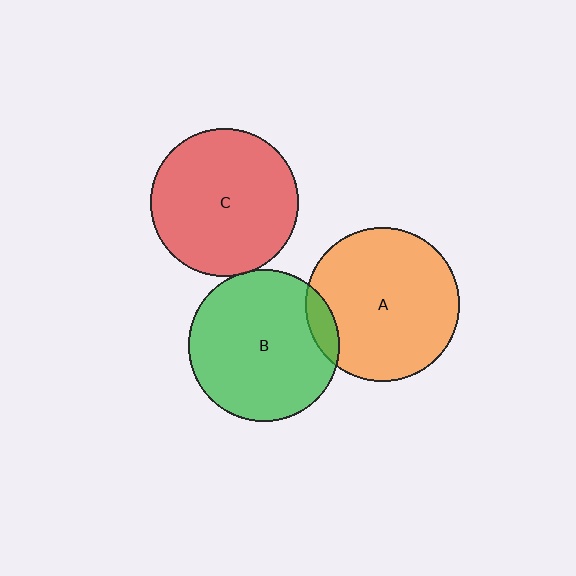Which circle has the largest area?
Circle A (orange).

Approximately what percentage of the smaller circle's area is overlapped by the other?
Approximately 5%.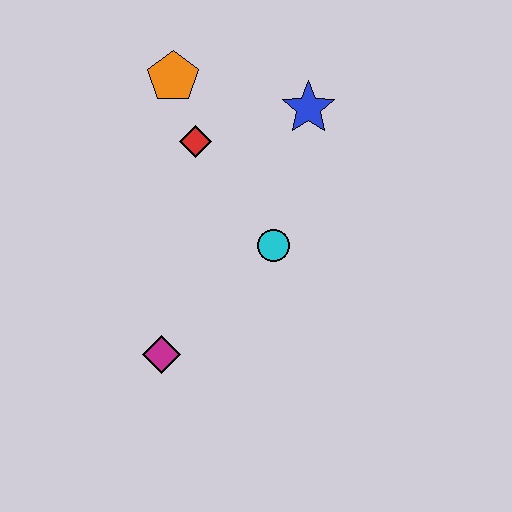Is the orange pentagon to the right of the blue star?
No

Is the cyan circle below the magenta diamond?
No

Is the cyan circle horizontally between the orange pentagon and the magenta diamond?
No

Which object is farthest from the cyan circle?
The orange pentagon is farthest from the cyan circle.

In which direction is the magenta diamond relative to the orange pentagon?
The magenta diamond is below the orange pentagon.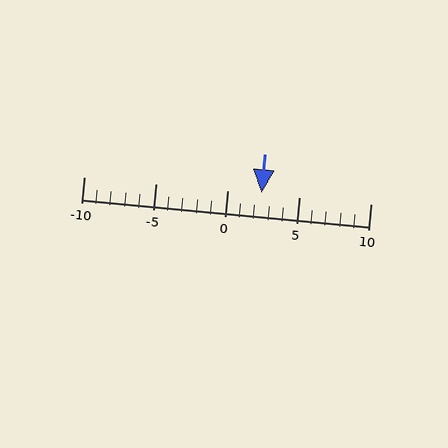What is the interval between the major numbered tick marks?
The major tick marks are spaced 5 units apart.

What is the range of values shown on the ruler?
The ruler shows values from -10 to 10.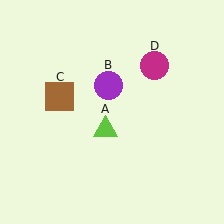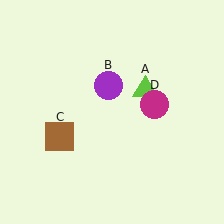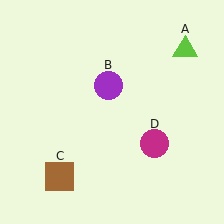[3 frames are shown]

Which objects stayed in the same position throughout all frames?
Purple circle (object B) remained stationary.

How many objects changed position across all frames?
3 objects changed position: lime triangle (object A), brown square (object C), magenta circle (object D).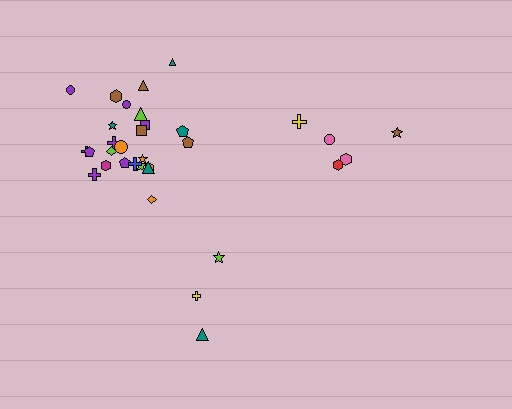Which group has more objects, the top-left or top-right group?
The top-left group.